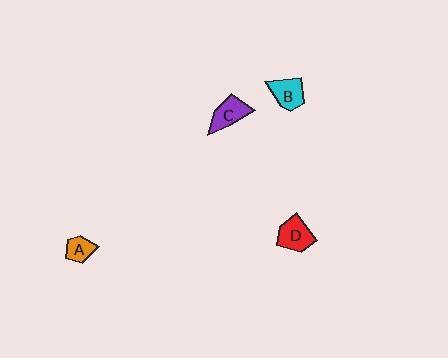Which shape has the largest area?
Shape D (red).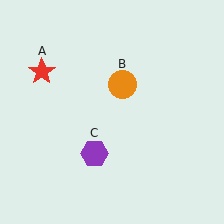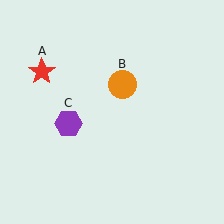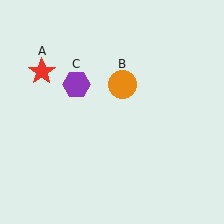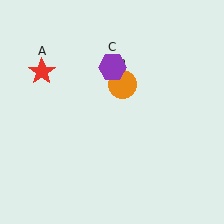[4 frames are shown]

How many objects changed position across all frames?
1 object changed position: purple hexagon (object C).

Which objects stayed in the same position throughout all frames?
Red star (object A) and orange circle (object B) remained stationary.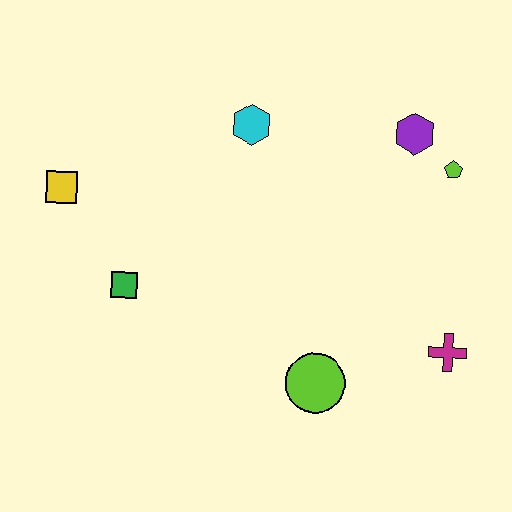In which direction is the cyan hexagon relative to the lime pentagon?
The cyan hexagon is to the left of the lime pentagon.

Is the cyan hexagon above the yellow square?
Yes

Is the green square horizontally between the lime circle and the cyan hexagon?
No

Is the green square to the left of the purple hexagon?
Yes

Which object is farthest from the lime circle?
The yellow square is farthest from the lime circle.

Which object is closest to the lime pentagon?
The purple hexagon is closest to the lime pentagon.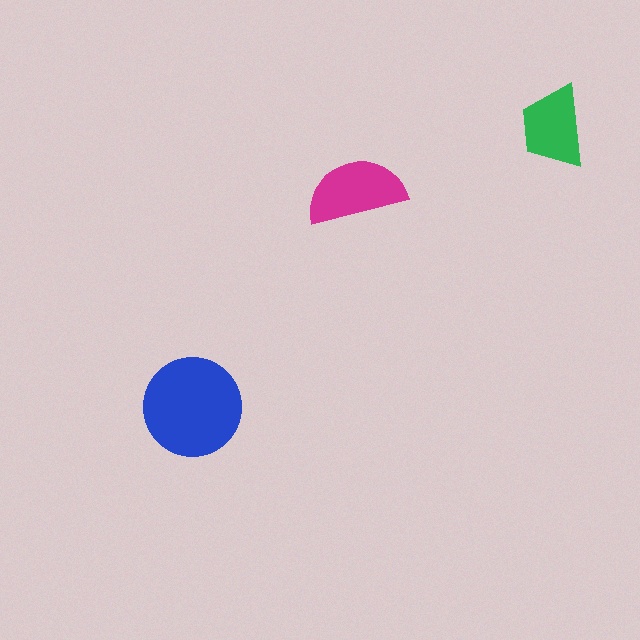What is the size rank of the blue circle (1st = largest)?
1st.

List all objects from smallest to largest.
The green trapezoid, the magenta semicircle, the blue circle.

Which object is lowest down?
The blue circle is bottommost.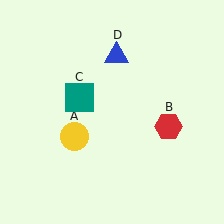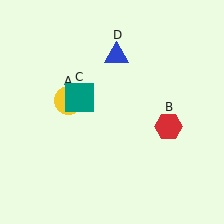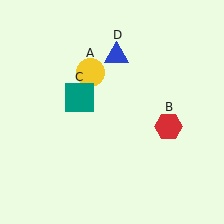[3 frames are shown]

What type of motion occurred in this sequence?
The yellow circle (object A) rotated clockwise around the center of the scene.